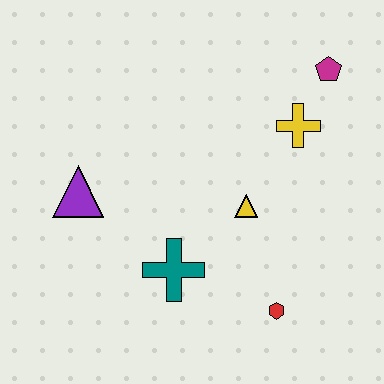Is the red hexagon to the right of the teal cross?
Yes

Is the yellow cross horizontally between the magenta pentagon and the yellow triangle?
Yes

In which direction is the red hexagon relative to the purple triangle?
The red hexagon is to the right of the purple triangle.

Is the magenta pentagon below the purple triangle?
No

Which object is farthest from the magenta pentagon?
The purple triangle is farthest from the magenta pentagon.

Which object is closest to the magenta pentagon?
The yellow cross is closest to the magenta pentagon.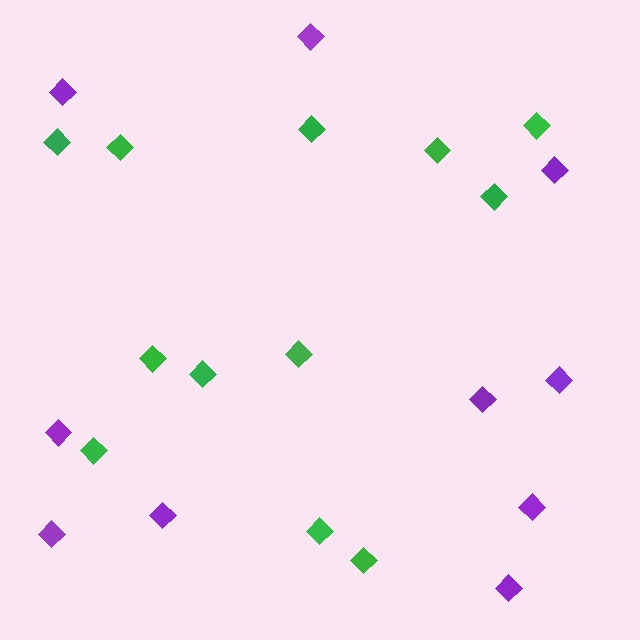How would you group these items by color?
There are 2 groups: one group of green diamonds (12) and one group of purple diamonds (10).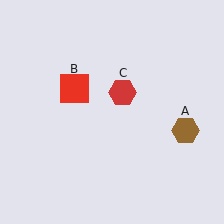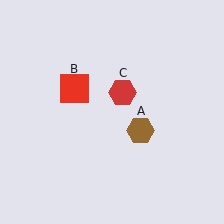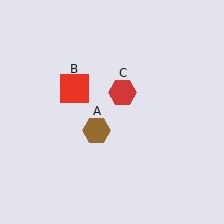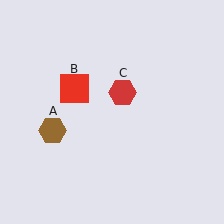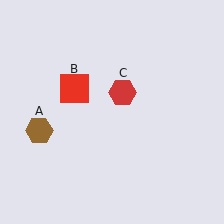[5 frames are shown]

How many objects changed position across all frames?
1 object changed position: brown hexagon (object A).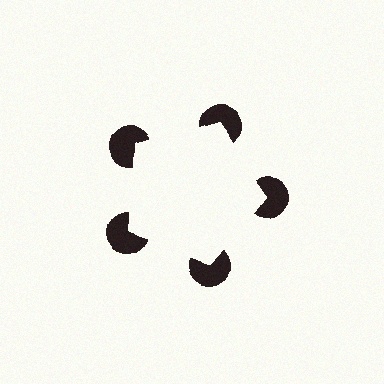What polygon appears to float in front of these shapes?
An illusory pentagon — its edges are inferred from the aligned wedge cuts in the pac-man discs, not physically drawn.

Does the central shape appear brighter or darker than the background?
It typically appears slightly brighter than the background, even though no actual brightness change is drawn.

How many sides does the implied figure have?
5 sides.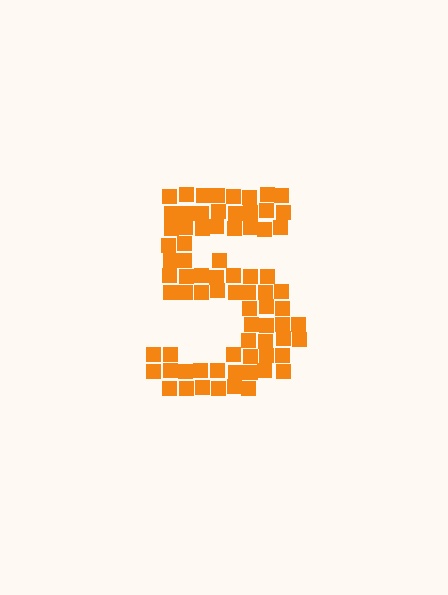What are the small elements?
The small elements are squares.